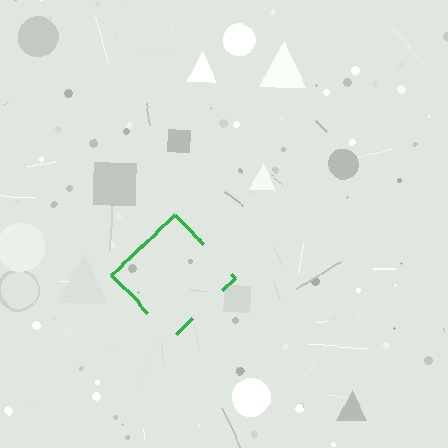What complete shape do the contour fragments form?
The contour fragments form a diamond.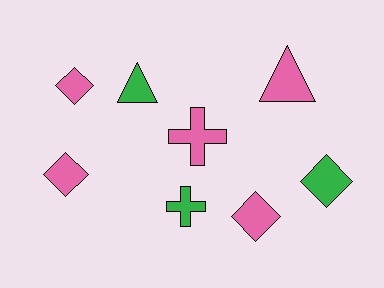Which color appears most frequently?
Pink, with 5 objects.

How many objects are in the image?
There are 8 objects.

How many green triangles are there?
There is 1 green triangle.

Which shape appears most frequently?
Diamond, with 4 objects.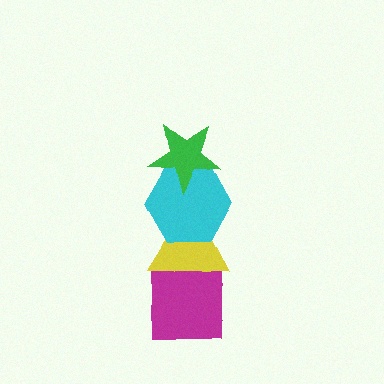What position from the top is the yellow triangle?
The yellow triangle is 3rd from the top.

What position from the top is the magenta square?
The magenta square is 4th from the top.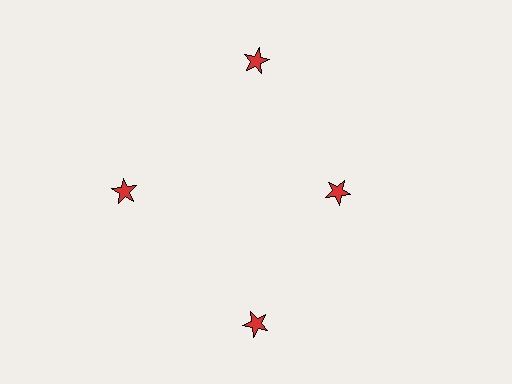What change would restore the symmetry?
The symmetry would be restored by moving it outward, back onto the ring so that all 4 stars sit at equal angles and equal distance from the center.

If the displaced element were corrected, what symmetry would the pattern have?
It would have 4-fold rotational symmetry — the pattern would map onto itself every 90 degrees.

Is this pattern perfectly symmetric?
No. The 4 red stars are arranged in a ring, but one element near the 3 o'clock position is pulled inward toward the center, breaking the 4-fold rotational symmetry.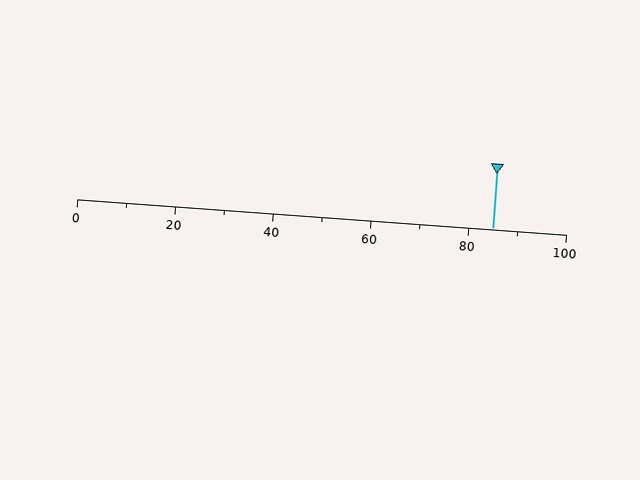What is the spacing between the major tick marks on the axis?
The major ticks are spaced 20 apart.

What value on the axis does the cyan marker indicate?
The marker indicates approximately 85.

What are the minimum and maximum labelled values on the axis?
The axis runs from 0 to 100.